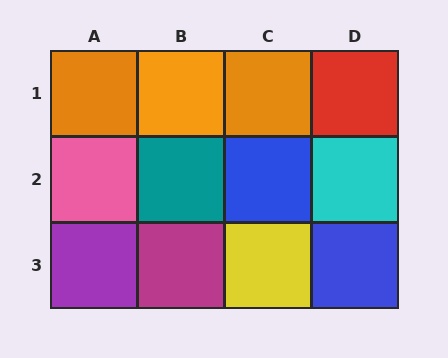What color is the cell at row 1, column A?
Orange.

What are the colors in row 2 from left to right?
Pink, teal, blue, cyan.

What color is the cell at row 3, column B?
Magenta.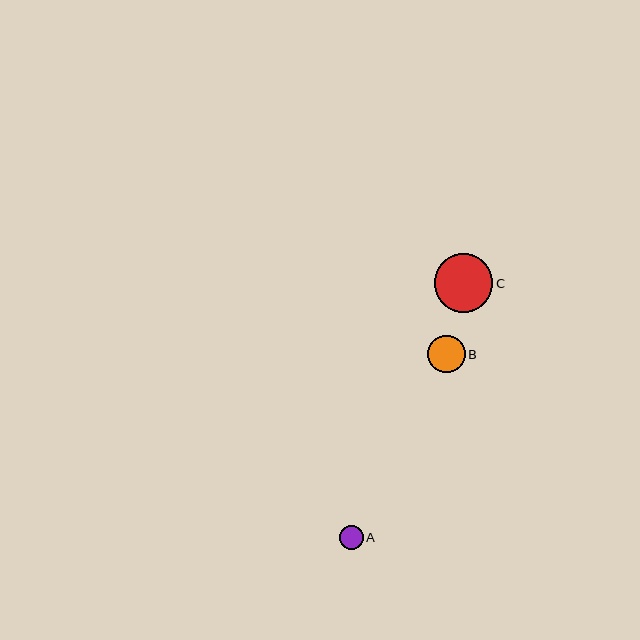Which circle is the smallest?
Circle A is the smallest with a size of approximately 24 pixels.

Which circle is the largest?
Circle C is the largest with a size of approximately 58 pixels.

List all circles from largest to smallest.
From largest to smallest: C, B, A.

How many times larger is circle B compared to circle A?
Circle B is approximately 1.6 times the size of circle A.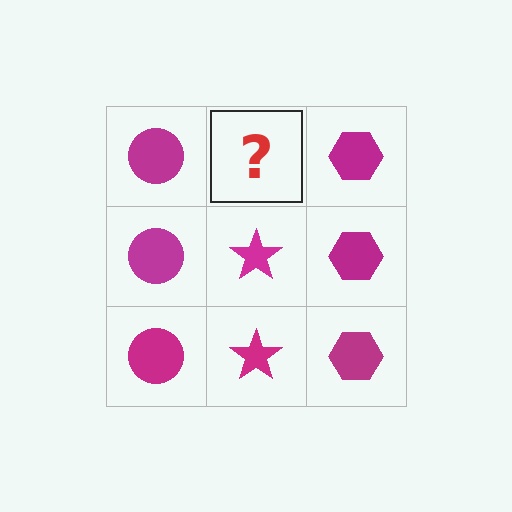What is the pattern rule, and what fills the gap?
The rule is that each column has a consistent shape. The gap should be filled with a magenta star.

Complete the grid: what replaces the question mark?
The question mark should be replaced with a magenta star.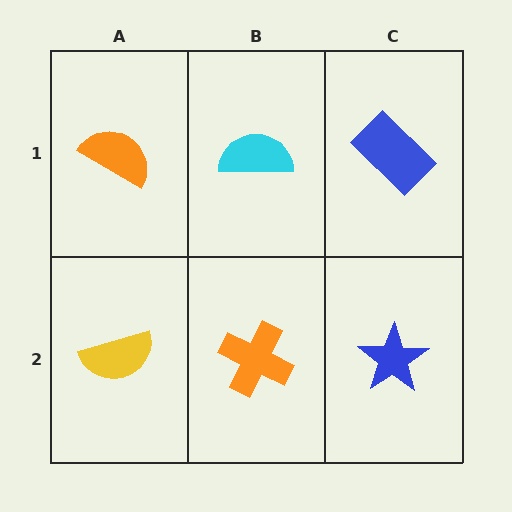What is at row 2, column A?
A yellow semicircle.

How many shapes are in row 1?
3 shapes.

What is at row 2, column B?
An orange cross.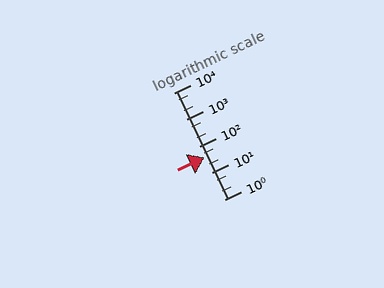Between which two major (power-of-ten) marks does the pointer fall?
The pointer is between 10 and 100.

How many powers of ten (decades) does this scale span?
The scale spans 4 decades, from 1 to 10000.